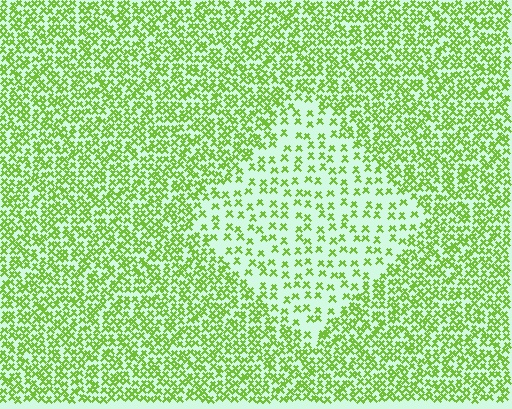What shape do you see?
I see a diamond.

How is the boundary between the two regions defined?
The boundary is defined by a change in element density (approximately 2.3x ratio). All elements are the same color, size, and shape.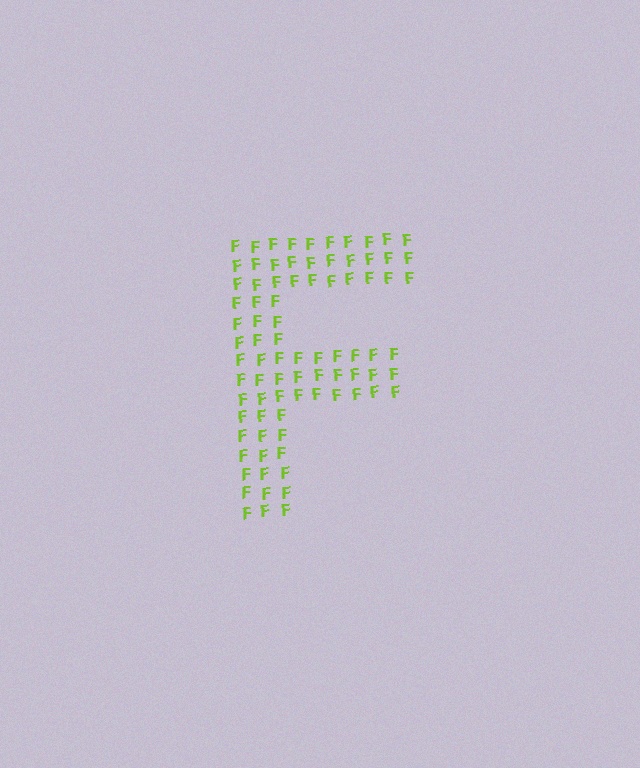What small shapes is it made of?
It is made of small letter F's.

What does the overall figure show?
The overall figure shows the letter F.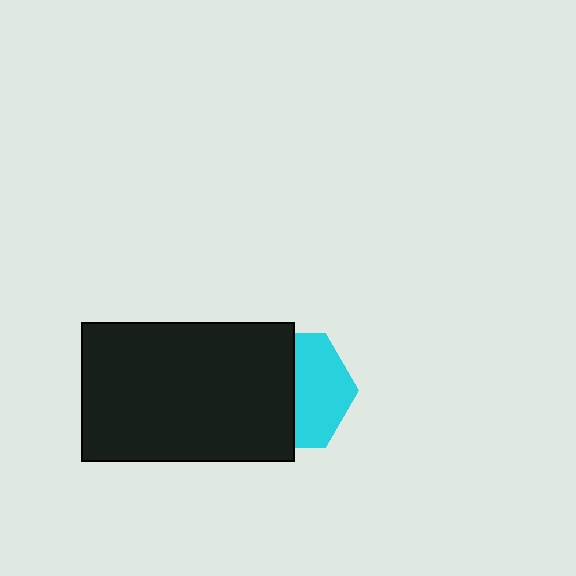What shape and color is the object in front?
The object in front is a black rectangle.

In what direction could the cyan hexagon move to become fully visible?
The cyan hexagon could move right. That would shift it out from behind the black rectangle entirely.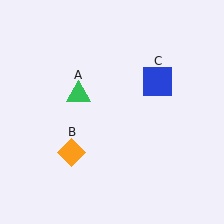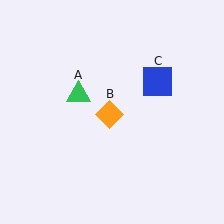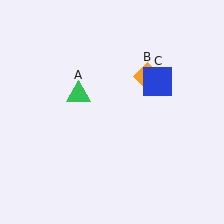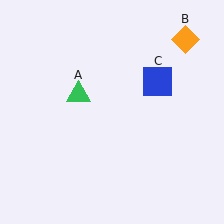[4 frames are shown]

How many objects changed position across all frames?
1 object changed position: orange diamond (object B).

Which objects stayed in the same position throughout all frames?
Green triangle (object A) and blue square (object C) remained stationary.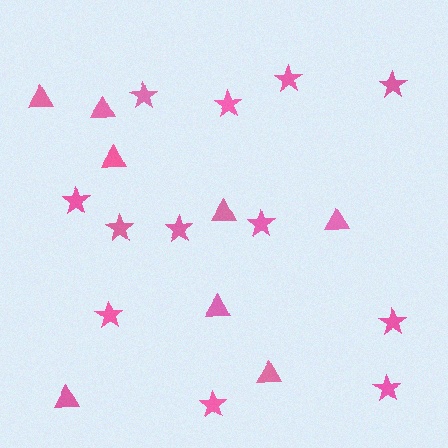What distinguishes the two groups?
There are 2 groups: one group of stars (12) and one group of triangles (8).